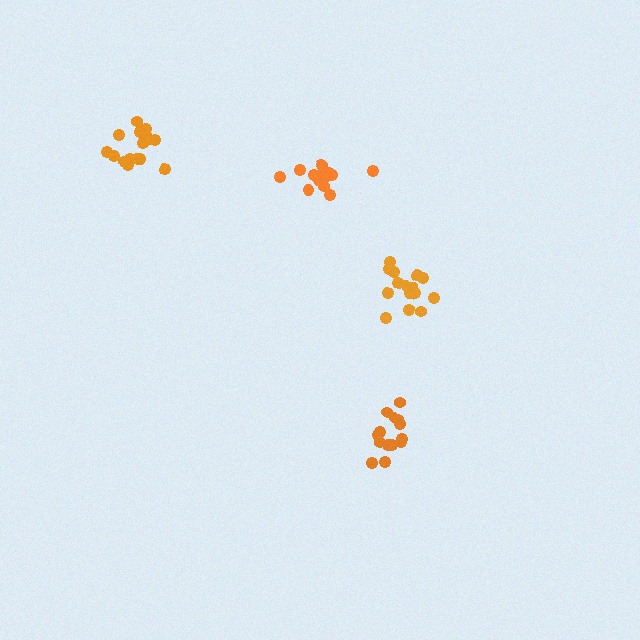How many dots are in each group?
Group 1: 15 dots, Group 2: 13 dots, Group 3: 14 dots, Group 4: 16 dots (58 total).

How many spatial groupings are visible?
There are 4 spatial groupings.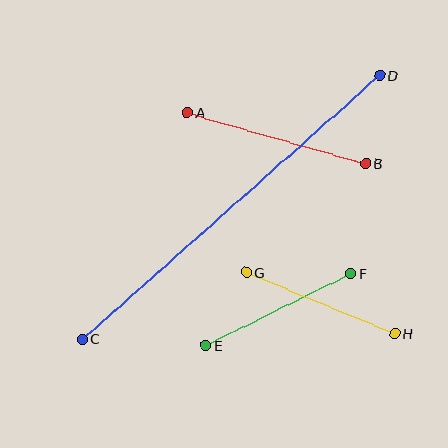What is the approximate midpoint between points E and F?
The midpoint is at approximately (278, 310) pixels.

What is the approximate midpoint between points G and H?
The midpoint is at approximately (320, 303) pixels.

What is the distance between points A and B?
The distance is approximately 185 pixels.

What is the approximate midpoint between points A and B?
The midpoint is at approximately (277, 138) pixels.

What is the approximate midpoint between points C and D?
The midpoint is at approximately (231, 207) pixels.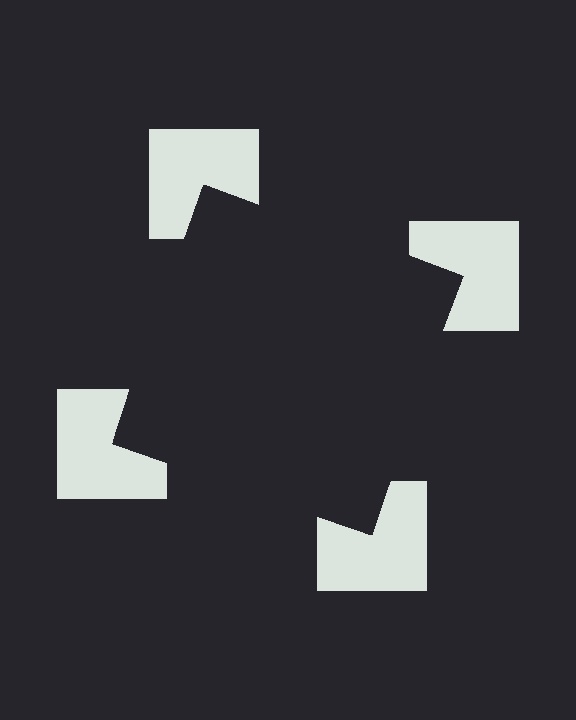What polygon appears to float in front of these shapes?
An illusory square — its edges are inferred from the aligned wedge cuts in the notched squares, not physically drawn.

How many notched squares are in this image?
There are 4 — one at each vertex of the illusory square.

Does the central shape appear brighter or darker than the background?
It typically appears slightly darker than the background, even though no actual brightness change is drawn.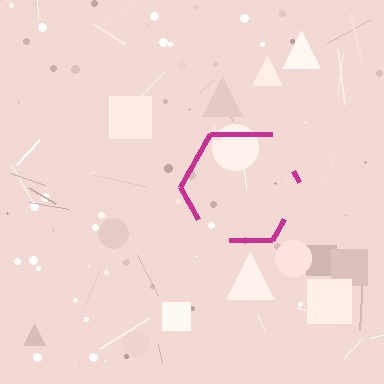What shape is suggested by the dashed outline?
The dashed outline suggests a hexagon.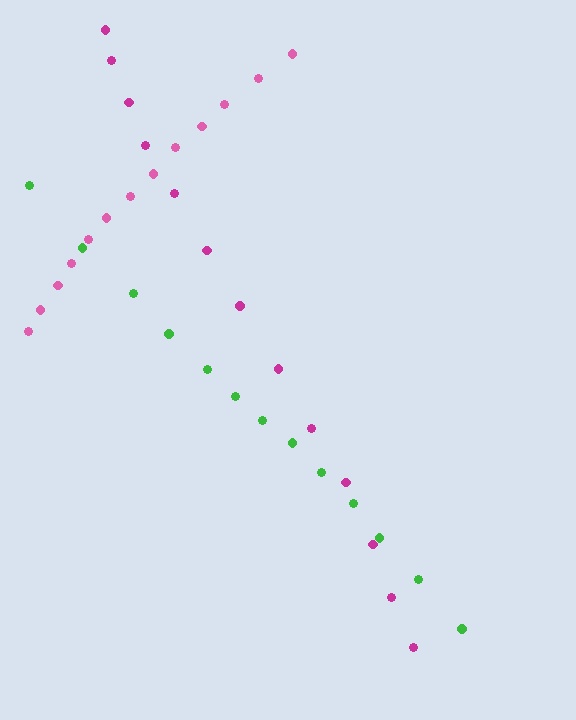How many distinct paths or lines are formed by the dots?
There are 3 distinct paths.